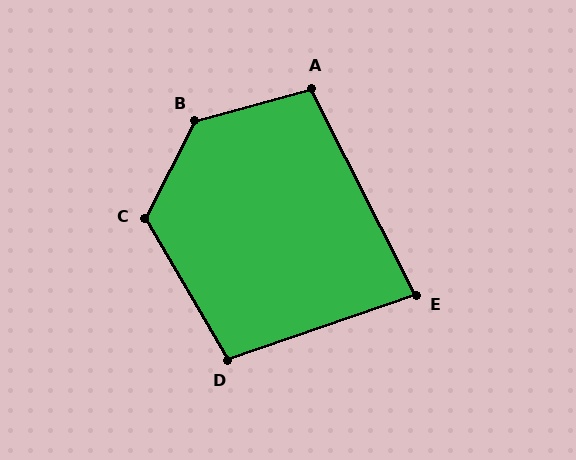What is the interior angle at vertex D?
Approximately 101 degrees (obtuse).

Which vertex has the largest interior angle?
B, at approximately 133 degrees.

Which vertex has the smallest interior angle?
E, at approximately 82 degrees.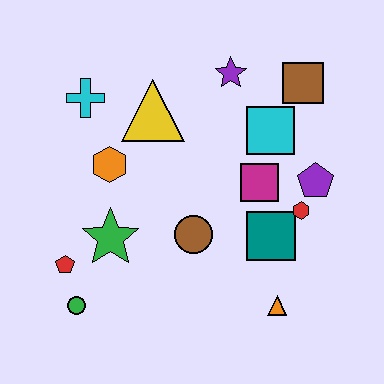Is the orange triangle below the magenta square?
Yes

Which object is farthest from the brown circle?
The brown square is farthest from the brown circle.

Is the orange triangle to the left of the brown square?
Yes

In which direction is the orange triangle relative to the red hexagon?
The orange triangle is below the red hexagon.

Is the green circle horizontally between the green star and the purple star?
No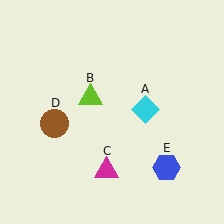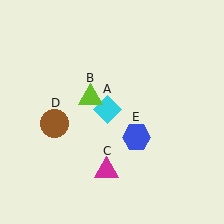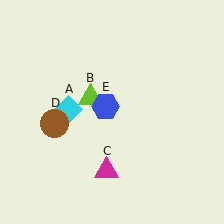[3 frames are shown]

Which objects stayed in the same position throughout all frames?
Lime triangle (object B) and magenta triangle (object C) and brown circle (object D) remained stationary.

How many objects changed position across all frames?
2 objects changed position: cyan diamond (object A), blue hexagon (object E).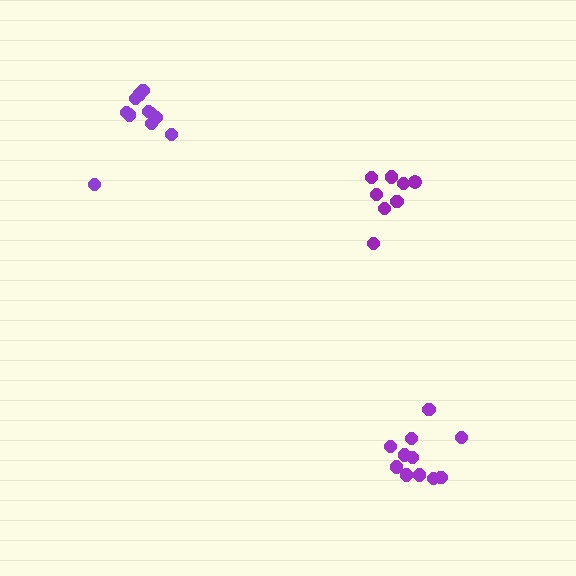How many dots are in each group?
Group 1: 11 dots, Group 2: 11 dots, Group 3: 8 dots (30 total).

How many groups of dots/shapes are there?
There are 3 groups.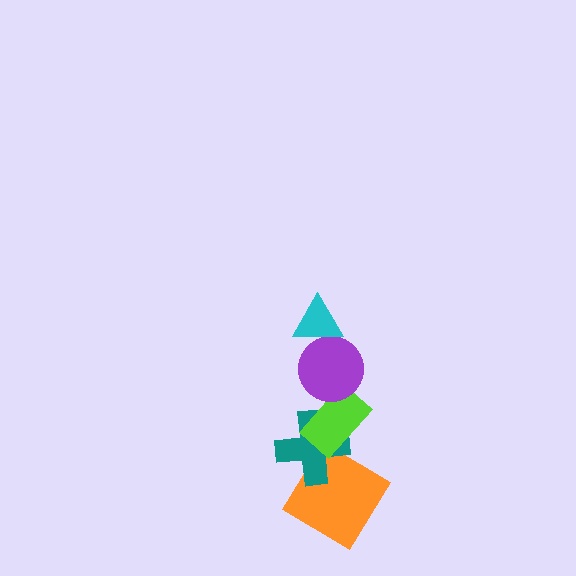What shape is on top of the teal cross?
The lime rectangle is on top of the teal cross.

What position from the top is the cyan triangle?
The cyan triangle is 1st from the top.